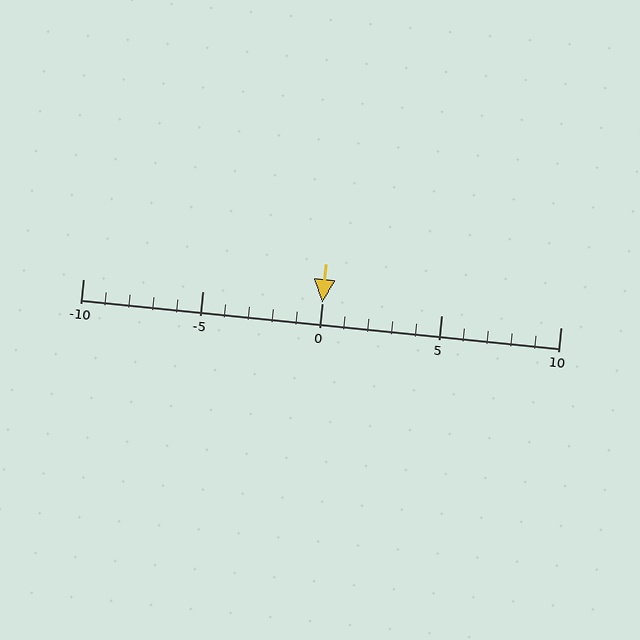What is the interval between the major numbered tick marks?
The major tick marks are spaced 5 units apart.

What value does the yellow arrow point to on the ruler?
The yellow arrow points to approximately 0.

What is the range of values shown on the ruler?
The ruler shows values from -10 to 10.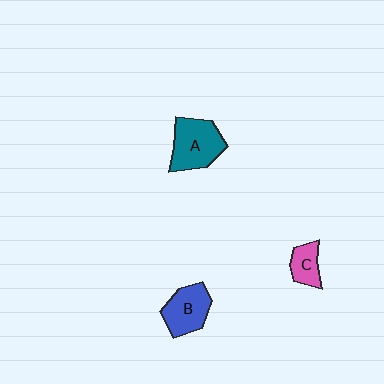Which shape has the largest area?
Shape A (teal).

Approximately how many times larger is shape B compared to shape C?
Approximately 1.7 times.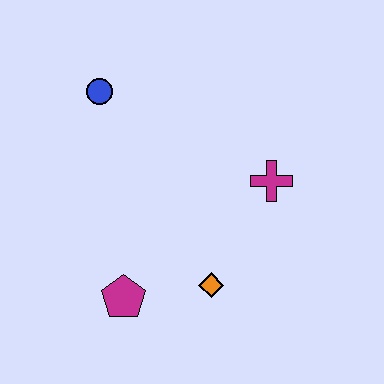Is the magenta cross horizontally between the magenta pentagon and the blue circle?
No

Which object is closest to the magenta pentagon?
The orange diamond is closest to the magenta pentagon.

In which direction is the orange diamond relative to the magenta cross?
The orange diamond is below the magenta cross.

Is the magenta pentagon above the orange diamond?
No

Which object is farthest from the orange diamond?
The blue circle is farthest from the orange diamond.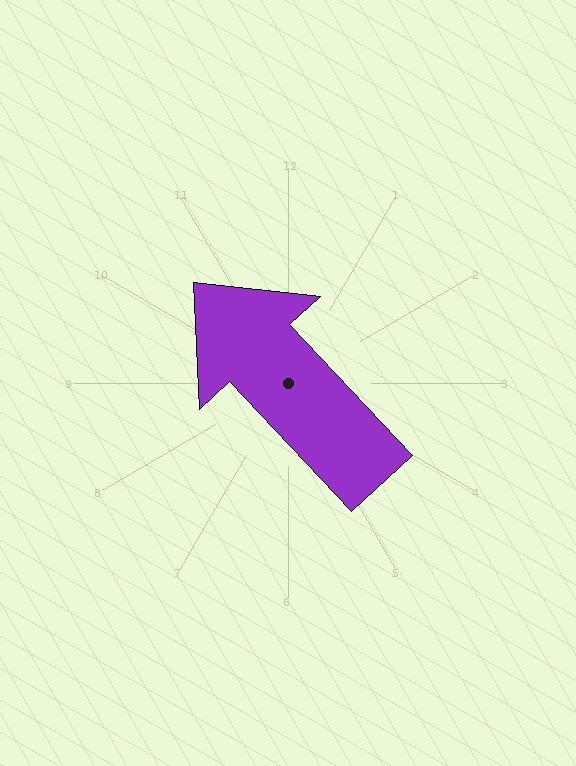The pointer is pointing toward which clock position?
Roughly 11 o'clock.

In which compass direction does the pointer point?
Northwest.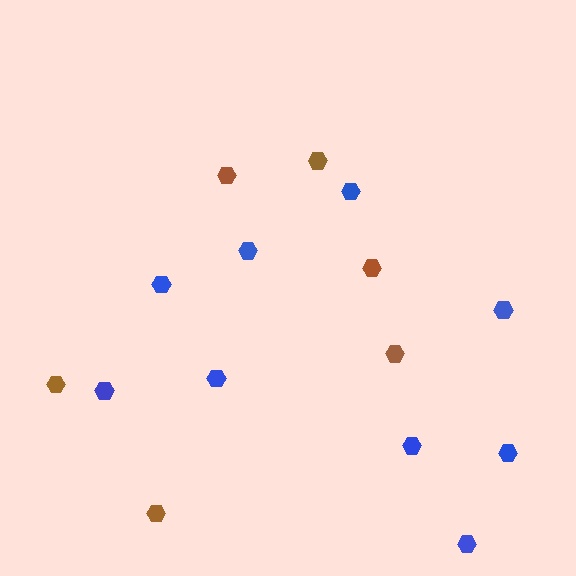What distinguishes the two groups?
There are 2 groups: one group of blue hexagons (9) and one group of brown hexagons (6).